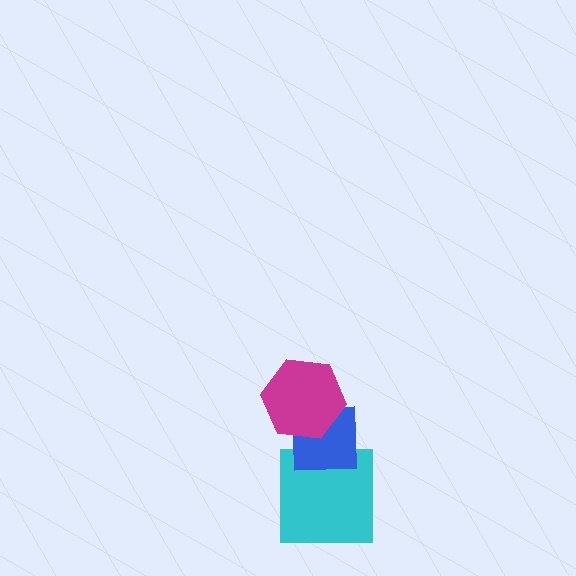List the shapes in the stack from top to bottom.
From top to bottom: the magenta hexagon, the blue square, the cyan square.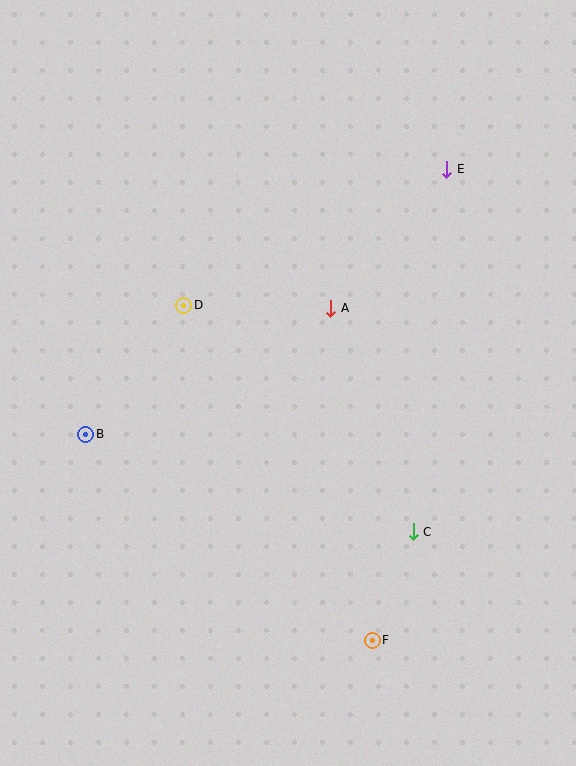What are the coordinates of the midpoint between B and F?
The midpoint between B and F is at (229, 537).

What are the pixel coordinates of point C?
Point C is at (413, 532).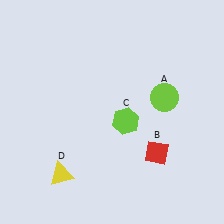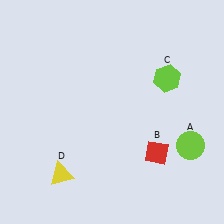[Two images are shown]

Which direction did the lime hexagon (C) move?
The lime hexagon (C) moved up.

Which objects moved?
The objects that moved are: the lime circle (A), the lime hexagon (C).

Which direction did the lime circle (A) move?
The lime circle (A) moved down.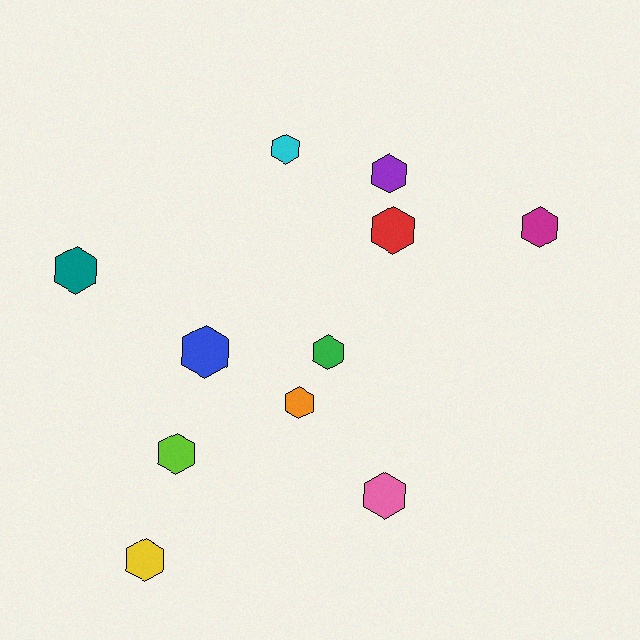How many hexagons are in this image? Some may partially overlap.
There are 11 hexagons.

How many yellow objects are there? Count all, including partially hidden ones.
There is 1 yellow object.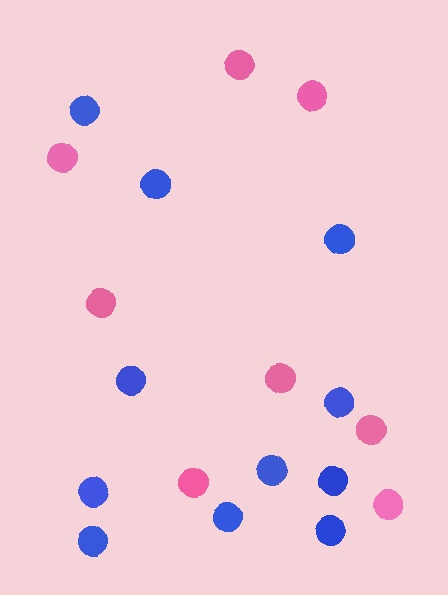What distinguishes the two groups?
There are 2 groups: one group of blue circles (11) and one group of pink circles (8).